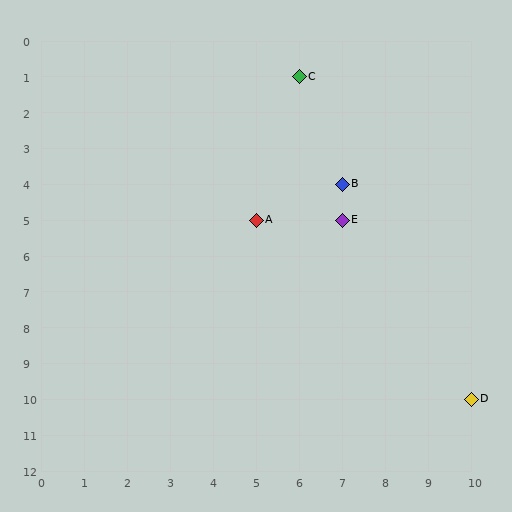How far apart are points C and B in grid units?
Points C and B are 1 column and 3 rows apart (about 3.2 grid units diagonally).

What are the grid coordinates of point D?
Point D is at grid coordinates (10, 10).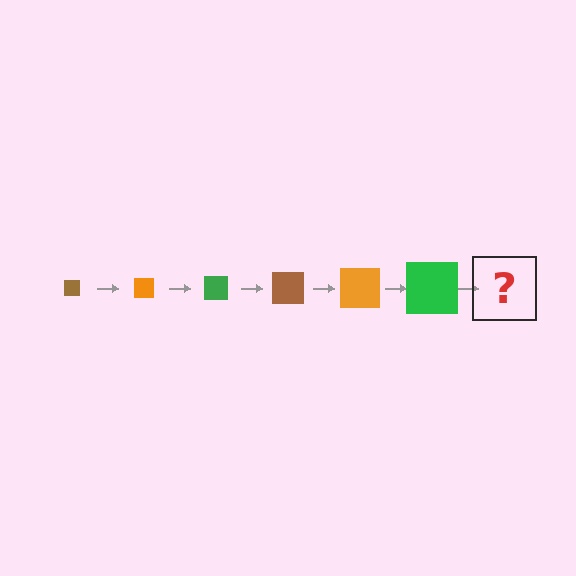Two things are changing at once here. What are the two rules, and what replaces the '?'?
The two rules are that the square grows larger each step and the color cycles through brown, orange, and green. The '?' should be a brown square, larger than the previous one.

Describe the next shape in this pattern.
It should be a brown square, larger than the previous one.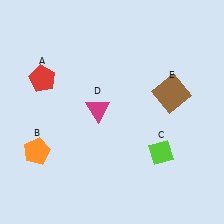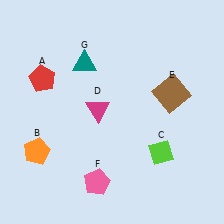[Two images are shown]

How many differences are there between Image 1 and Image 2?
There are 2 differences between the two images.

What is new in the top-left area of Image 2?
A teal triangle (G) was added in the top-left area of Image 2.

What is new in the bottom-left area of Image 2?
A pink pentagon (F) was added in the bottom-left area of Image 2.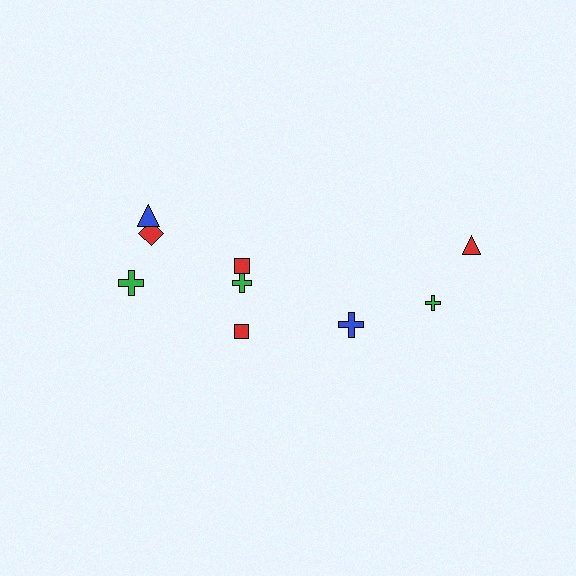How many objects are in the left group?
There are 6 objects.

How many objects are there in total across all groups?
There are 9 objects.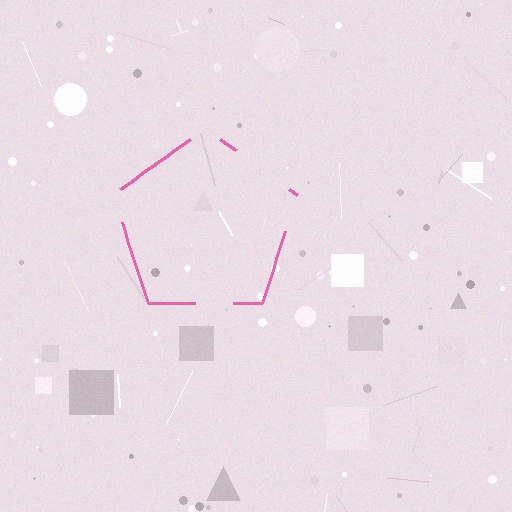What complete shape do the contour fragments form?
The contour fragments form a pentagon.